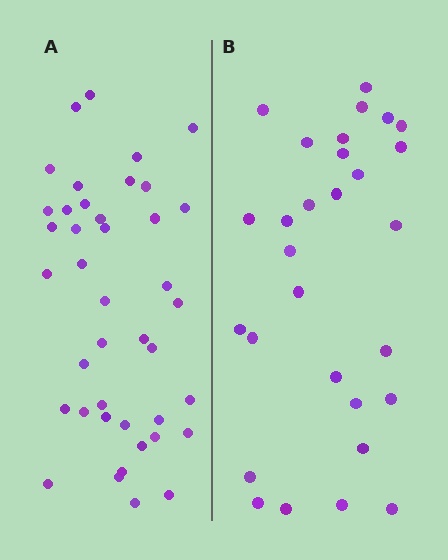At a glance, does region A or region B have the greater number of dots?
Region A (the left region) has more dots.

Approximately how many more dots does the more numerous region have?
Region A has roughly 12 or so more dots than region B.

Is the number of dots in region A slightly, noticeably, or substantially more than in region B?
Region A has noticeably more, but not dramatically so. The ratio is roughly 1.4 to 1.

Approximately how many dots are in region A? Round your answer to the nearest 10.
About 40 dots. (The exact count is 41, which rounds to 40.)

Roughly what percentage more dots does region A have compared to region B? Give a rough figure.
About 40% more.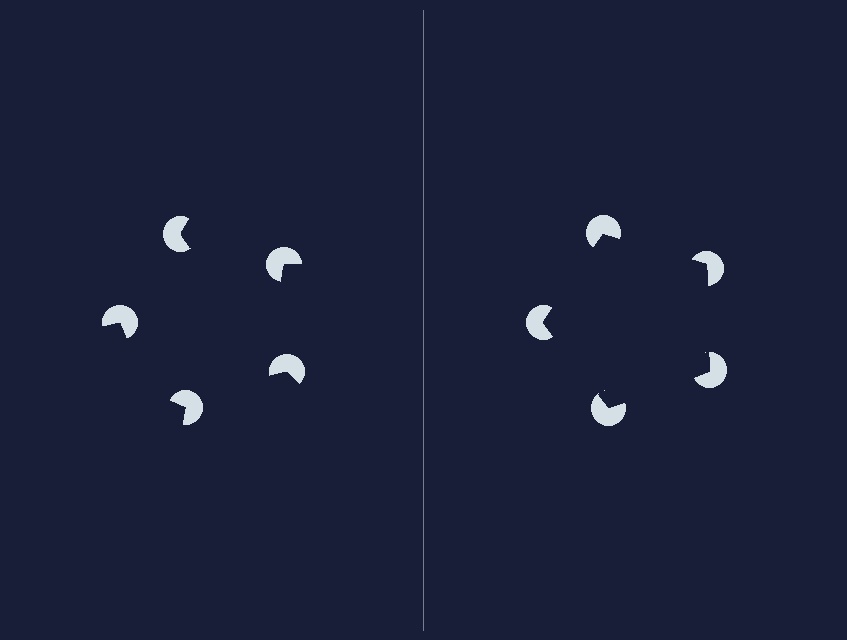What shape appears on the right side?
An illusory pentagon.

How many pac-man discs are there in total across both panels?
10 — 5 on each side.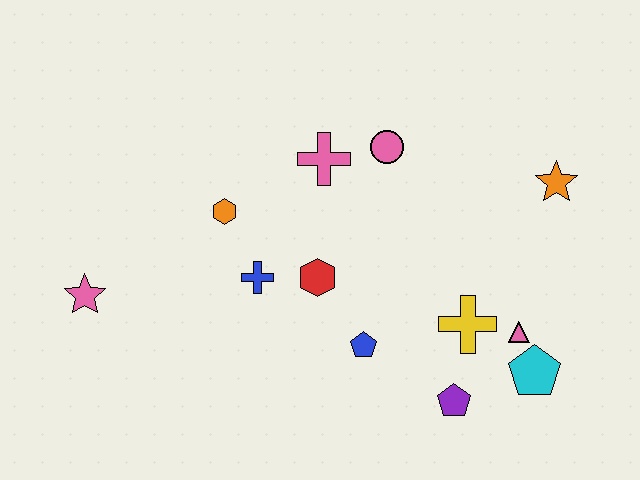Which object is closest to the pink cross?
The pink circle is closest to the pink cross.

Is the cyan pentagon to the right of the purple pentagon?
Yes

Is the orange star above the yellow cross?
Yes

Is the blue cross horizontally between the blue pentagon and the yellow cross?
No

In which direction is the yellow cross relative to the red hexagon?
The yellow cross is to the right of the red hexagon.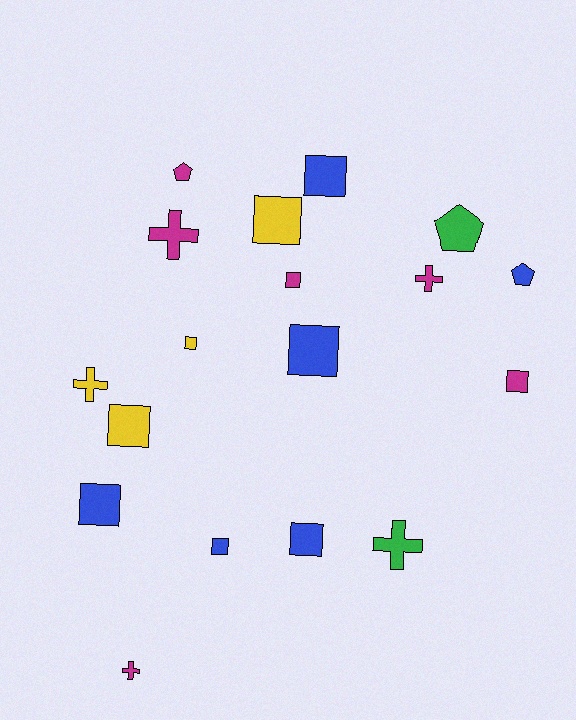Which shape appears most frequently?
Square, with 10 objects.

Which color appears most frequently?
Blue, with 6 objects.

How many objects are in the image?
There are 18 objects.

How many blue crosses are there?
There are no blue crosses.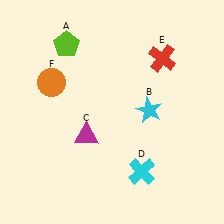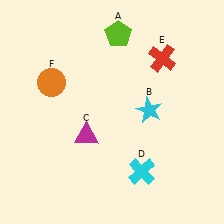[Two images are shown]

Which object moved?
The lime pentagon (A) moved right.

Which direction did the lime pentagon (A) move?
The lime pentagon (A) moved right.